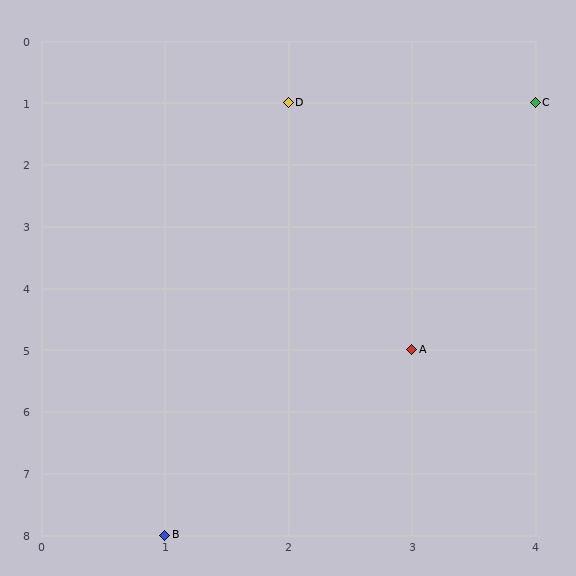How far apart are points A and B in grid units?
Points A and B are 2 columns and 3 rows apart (about 3.6 grid units diagonally).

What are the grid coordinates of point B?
Point B is at grid coordinates (1, 8).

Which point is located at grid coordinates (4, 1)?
Point C is at (4, 1).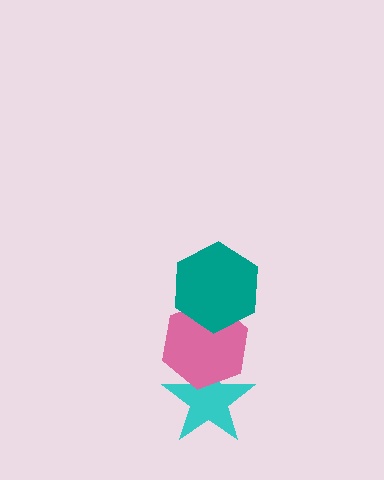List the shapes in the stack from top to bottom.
From top to bottom: the teal hexagon, the pink hexagon, the cyan star.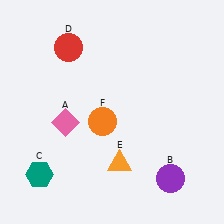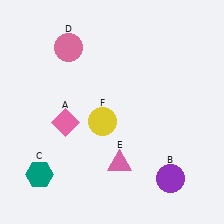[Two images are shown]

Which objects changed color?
D changed from red to pink. E changed from orange to pink. F changed from orange to yellow.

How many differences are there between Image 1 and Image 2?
There are 3 differences between the two images.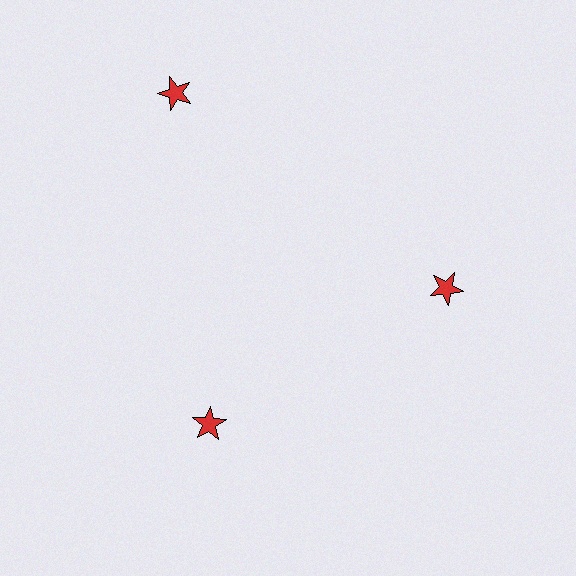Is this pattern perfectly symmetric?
No. The 3 red stars are arranged in a ring, but one element near the 11 o'clock position is pushed outward from the center, breaking the 3-fold rotational symmetry.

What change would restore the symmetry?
The symmetry would be restored by moving it inward, back onto the ring so that all 3 stars sit at equal angles and equal distance from the center.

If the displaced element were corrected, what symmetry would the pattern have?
It would have 3-fold rotational symmetry — the pattern would map onto itself every 120 degrees.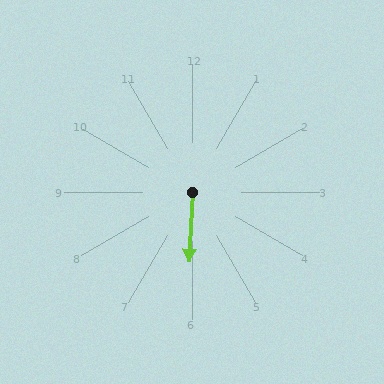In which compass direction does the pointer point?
South.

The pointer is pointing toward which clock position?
Roughly 6 o'clock.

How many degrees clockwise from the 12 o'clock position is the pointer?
Approximately 183 degrees.